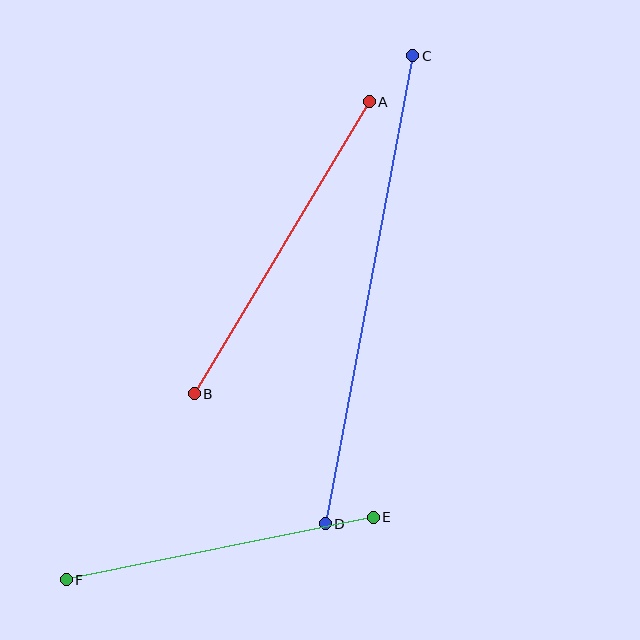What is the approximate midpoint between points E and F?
The midpoint is at approximately (220, 548) pixels.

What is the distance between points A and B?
The distance is approximately 341 pixels.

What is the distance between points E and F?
The distance is approximately 314 pixels.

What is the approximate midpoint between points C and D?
The midpoint is at approximately (369, 290) pixels.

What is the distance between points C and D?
The distance is approximately 476 pixels.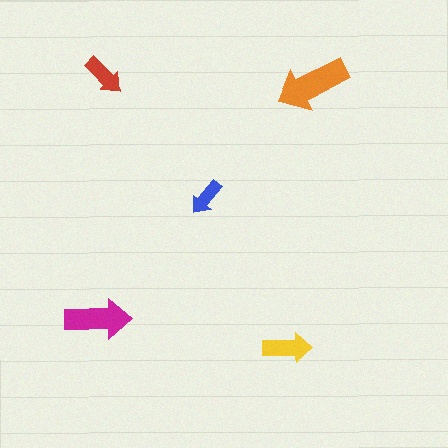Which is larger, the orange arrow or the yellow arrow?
The orange one.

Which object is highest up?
The red arrow is topmost.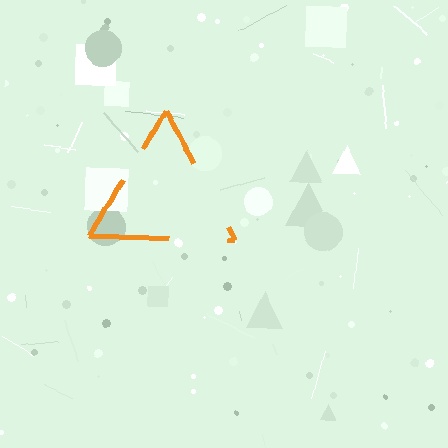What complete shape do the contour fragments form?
The contour fragments form a triangle.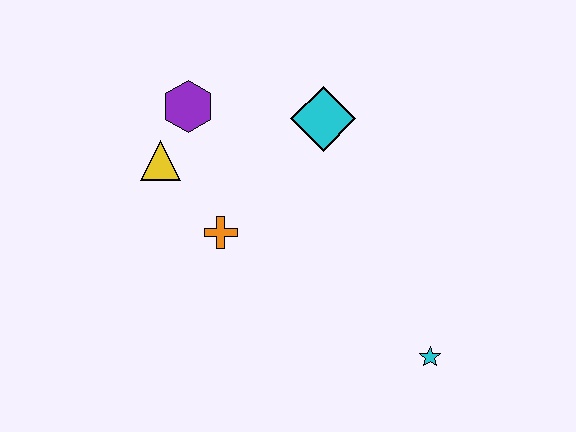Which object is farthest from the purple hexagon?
The cyan star is farthest from the purple hexagon.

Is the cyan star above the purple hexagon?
No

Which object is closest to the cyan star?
The orange cross is closest to the cyan star.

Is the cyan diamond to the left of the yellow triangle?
No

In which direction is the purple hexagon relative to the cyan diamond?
The purple hexagon is to the left of the cyan diamond.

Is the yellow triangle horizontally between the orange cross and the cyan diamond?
No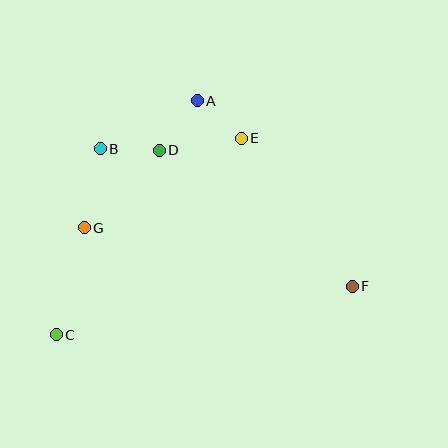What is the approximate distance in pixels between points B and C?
The distance between B and C is approximately 191 pixels.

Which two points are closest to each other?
Points A and E are closest to each other.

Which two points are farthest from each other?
Points C and F are farthest from each other.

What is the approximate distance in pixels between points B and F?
The distance between B and F is approximately 287 pixels.